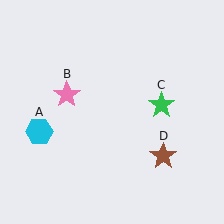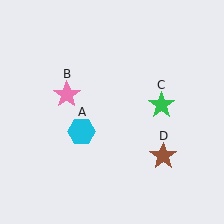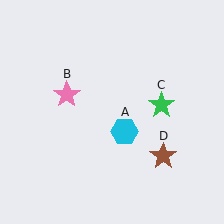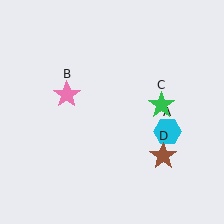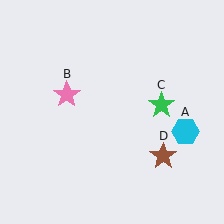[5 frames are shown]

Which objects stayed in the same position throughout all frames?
Pink star (object B) and green star (object C) and brown star (object D) remained stationary.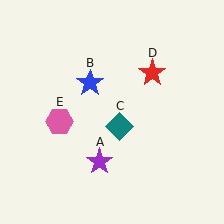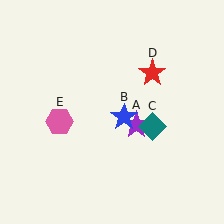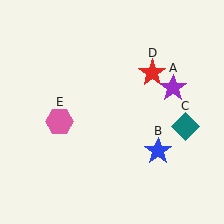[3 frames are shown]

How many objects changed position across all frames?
3 objects changed position: purple star (object A), blue star (object B), teal diamond (object C).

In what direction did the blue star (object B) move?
The blue star (object B) moved down and to the right.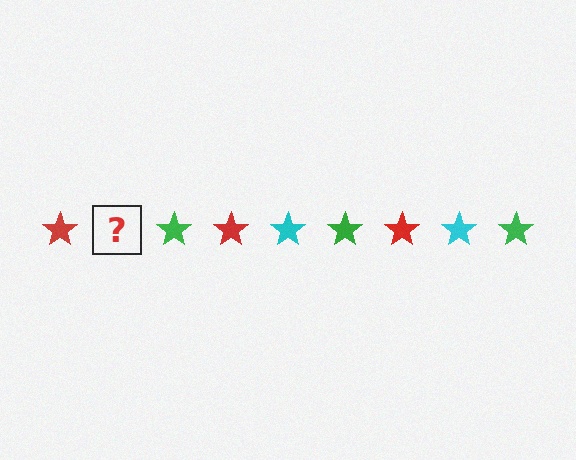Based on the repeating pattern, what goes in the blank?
The blank should be a cyan star.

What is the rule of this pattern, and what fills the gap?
The rule is that the pattern cycles through red, cyan, green stars. The gap should be filled with a cyan star.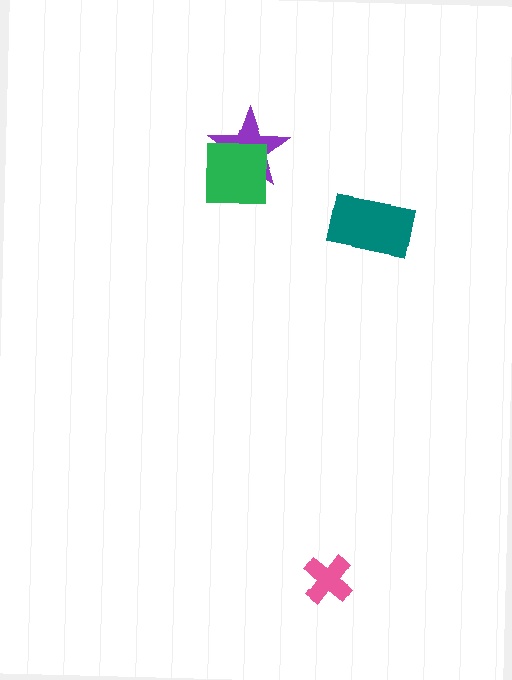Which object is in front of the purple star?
The green square is in front of the purple star.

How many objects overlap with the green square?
1 object overlaps with the green square.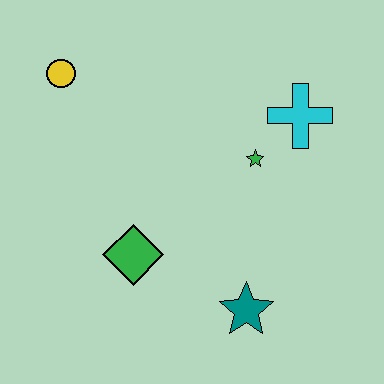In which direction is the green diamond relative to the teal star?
The green diamond is to the left of the teal star.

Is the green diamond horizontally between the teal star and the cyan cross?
No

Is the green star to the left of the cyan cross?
Yes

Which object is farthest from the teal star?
The yellow circle is farthest from the teal star.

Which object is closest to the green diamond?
The teal star is closest to the green diamond.